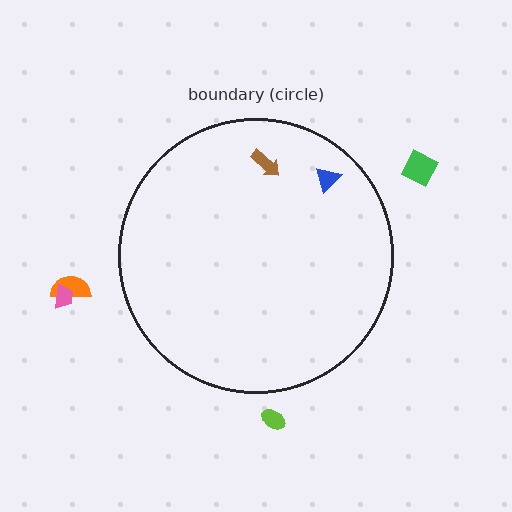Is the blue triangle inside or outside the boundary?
Inside.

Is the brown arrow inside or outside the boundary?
Inside.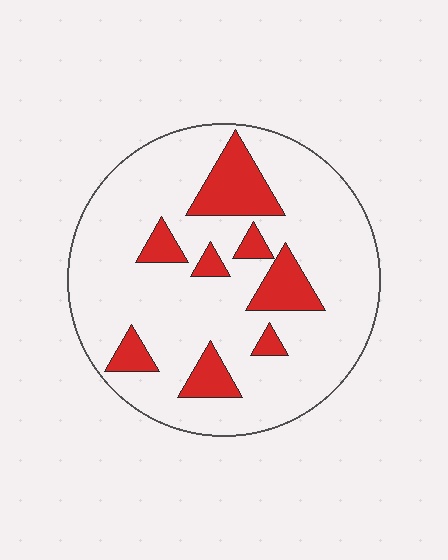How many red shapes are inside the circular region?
8.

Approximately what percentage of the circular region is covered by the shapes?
Approximately 20%.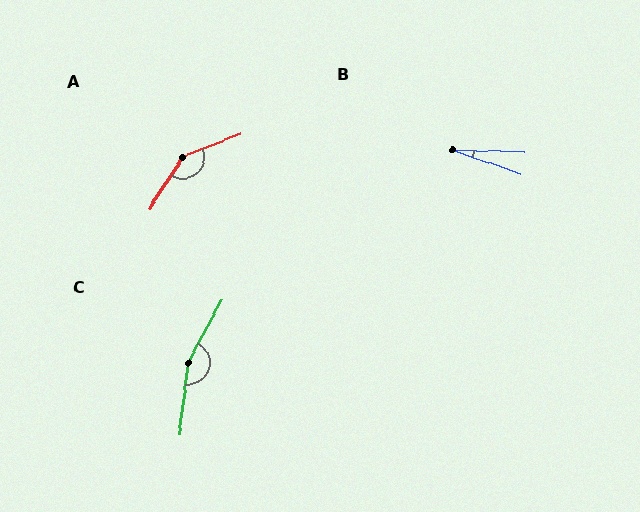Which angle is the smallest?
B, at approximately 18 degrees.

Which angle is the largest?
C, at approximately 159 degrees.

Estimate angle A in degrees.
Approximately 144 degrees.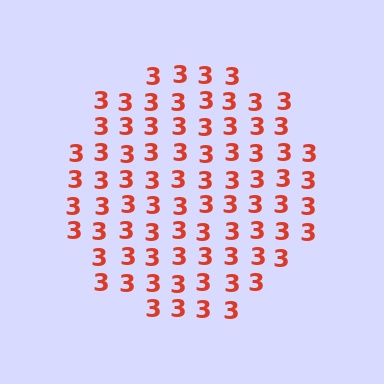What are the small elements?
The small elements are digit 3's.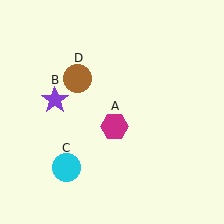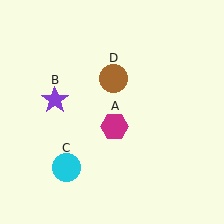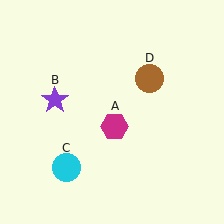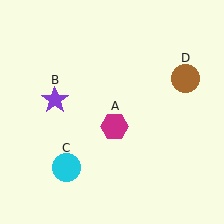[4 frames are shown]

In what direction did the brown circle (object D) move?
The brown circle (object D) moved right.